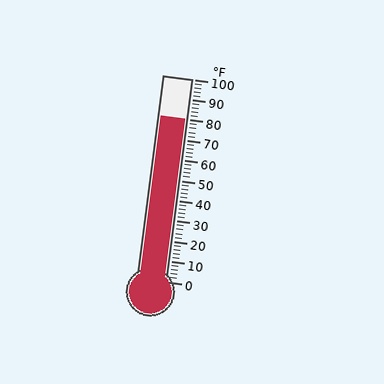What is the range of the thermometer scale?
The thermometer scale ranges from 0°F to 100°F.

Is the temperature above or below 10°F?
The temperature is above 10°F.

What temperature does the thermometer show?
The thermometer shows approximately 80°F.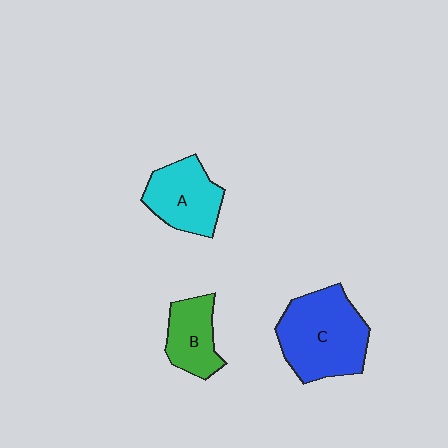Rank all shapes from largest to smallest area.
From largest to smallest: C (blue), A (cyan), B (green).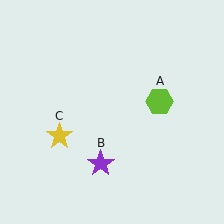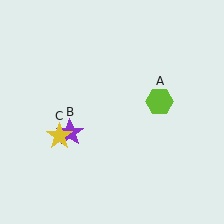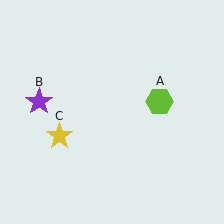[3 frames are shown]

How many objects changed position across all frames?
1 object changed position: purple star (object B).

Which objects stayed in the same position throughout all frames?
Lime hexagon (object A) and yellow star (object C) remained stationary.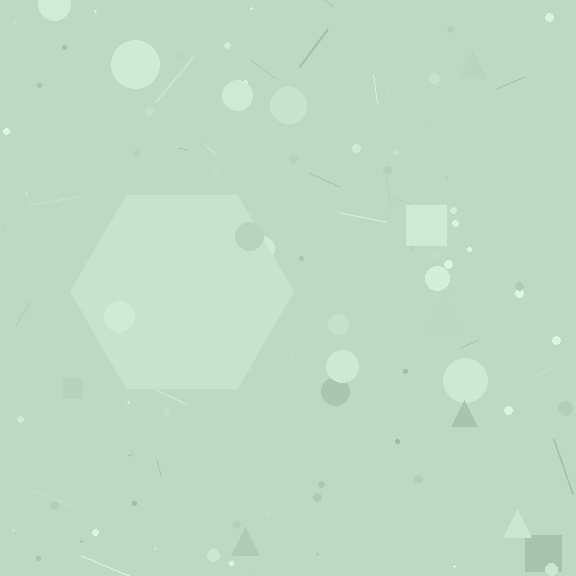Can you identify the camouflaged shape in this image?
The camouflaged shape is a hexagon.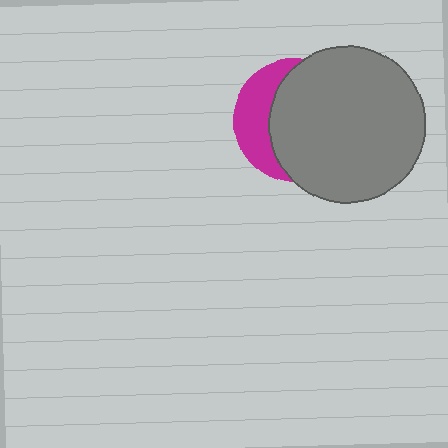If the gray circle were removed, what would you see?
You would see the complete magenta circle.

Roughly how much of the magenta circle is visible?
A small part of it is visible (roughly 32%).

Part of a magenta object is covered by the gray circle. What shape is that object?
It is a circle.